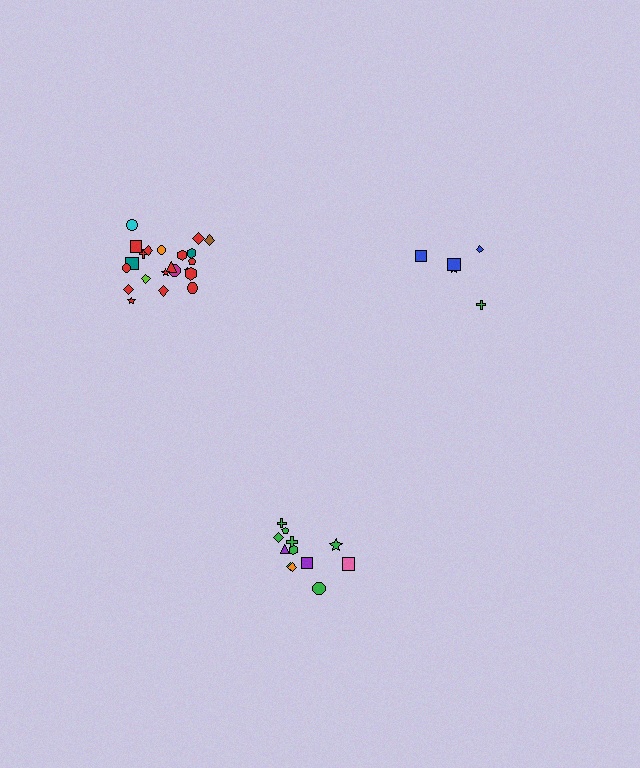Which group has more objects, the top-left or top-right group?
The top-left group.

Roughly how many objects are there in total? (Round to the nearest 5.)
Roughly 40 objects in total.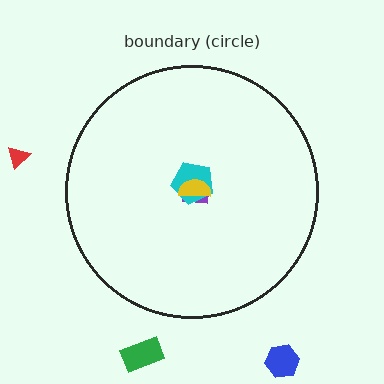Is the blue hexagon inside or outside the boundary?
Outside.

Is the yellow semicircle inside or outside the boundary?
Inside.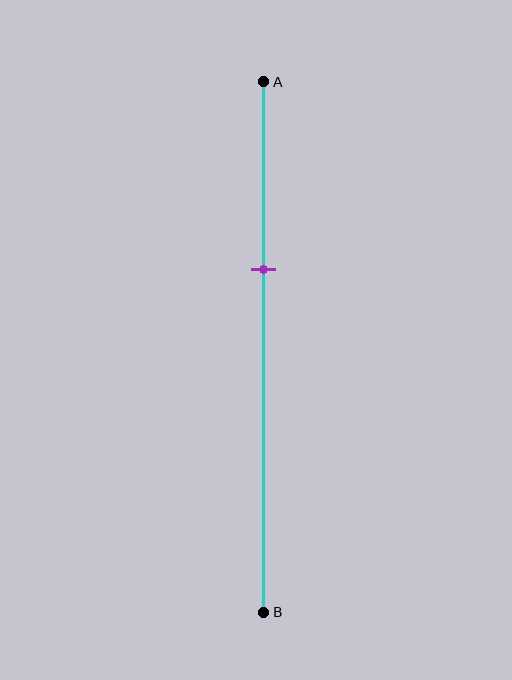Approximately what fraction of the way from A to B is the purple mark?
The purple mark is approximately 35% of the way from A to B.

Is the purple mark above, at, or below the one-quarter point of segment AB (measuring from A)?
The purple mark is below the one-quarter point of segment AB.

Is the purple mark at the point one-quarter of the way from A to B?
No, the mark is at about 35% from A, not at the 25% one-quarter point.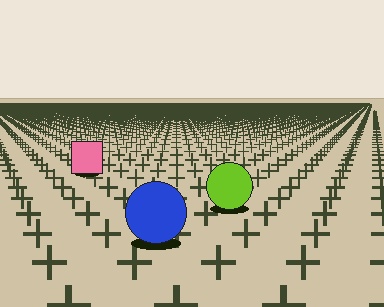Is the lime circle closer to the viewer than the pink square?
Yes. The lime circle is closer — you can tell from the texture gradient: the ground texture is coarser near it.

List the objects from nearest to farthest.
From nearest to farthest: the blue circle, the lime circle, the pink square.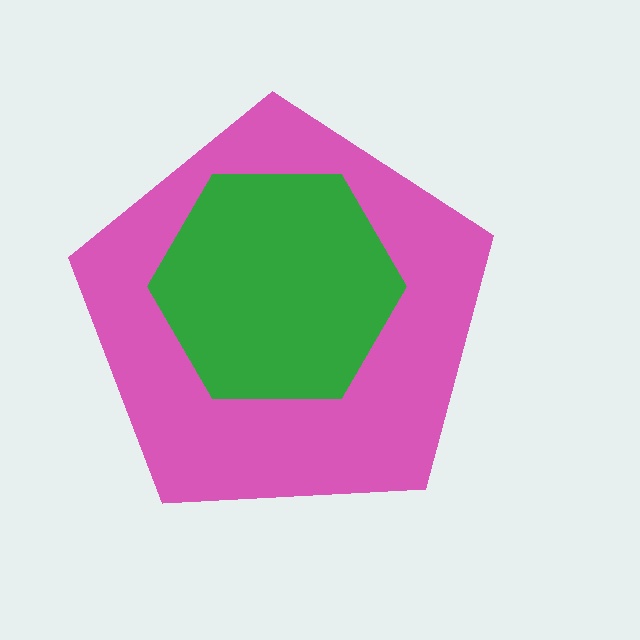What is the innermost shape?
The green hexagon.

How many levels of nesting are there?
2.